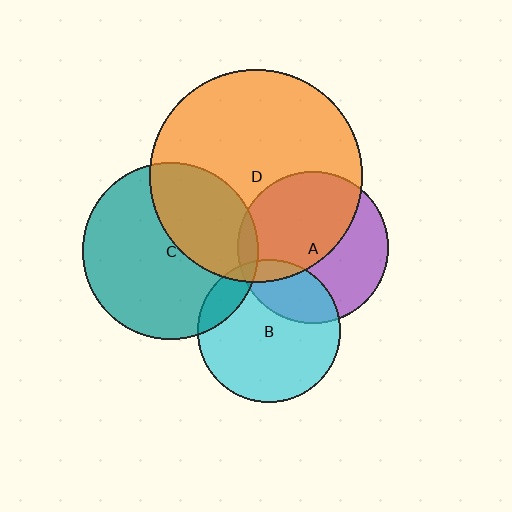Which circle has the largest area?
Circle D (orange).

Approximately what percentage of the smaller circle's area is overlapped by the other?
Approximately 35%.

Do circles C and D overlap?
Yes.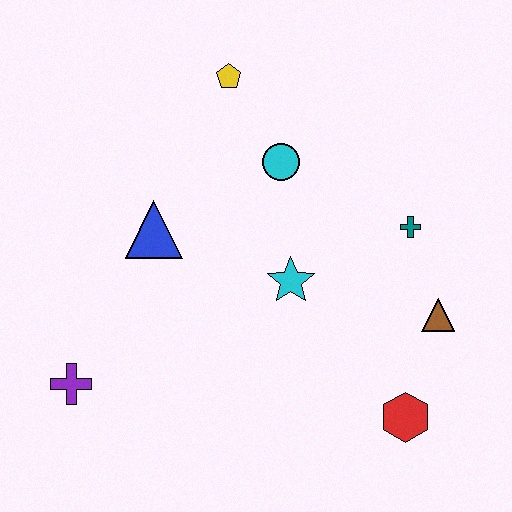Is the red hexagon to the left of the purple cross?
No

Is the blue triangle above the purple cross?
Yes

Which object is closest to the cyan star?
The cyan circle is closest to the cyan star.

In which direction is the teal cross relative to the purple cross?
The teal cross is to the right of the purple cross.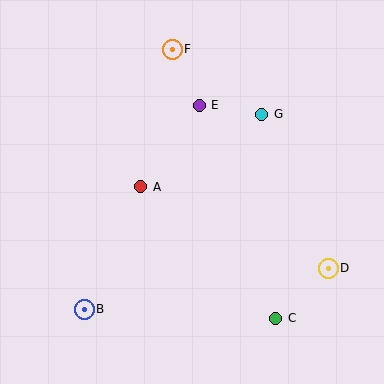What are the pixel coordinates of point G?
Point G is at (262, 114).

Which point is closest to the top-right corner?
Point G is closest to the top-right corner.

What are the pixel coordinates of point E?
Point E is at (199, 105).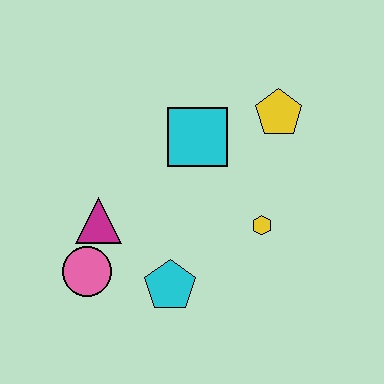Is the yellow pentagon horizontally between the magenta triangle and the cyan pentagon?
No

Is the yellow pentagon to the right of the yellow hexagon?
Yes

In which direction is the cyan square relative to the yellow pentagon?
The cyan square is to the left of the yellow pentagon.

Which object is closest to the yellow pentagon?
The cyan square is closest to the yellow pentagon.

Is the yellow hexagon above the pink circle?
Yes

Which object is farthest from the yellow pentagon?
The pink circle is farthest from the yellow pentagon.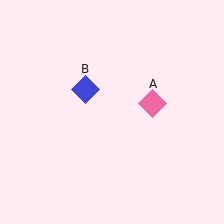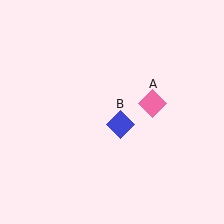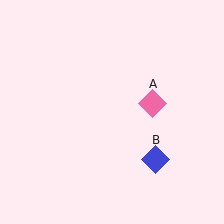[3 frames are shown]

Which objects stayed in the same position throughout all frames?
Pink diamond (object A) remained stationary.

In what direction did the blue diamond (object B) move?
The blue diamond (object B) moved down and to the right.